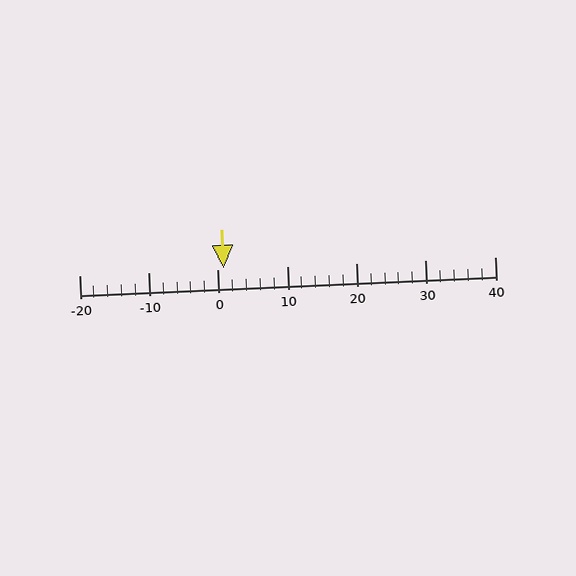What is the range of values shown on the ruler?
The ruler shows values from -20 to 40.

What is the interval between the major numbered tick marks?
The major tick marks are spaced 10 units apart.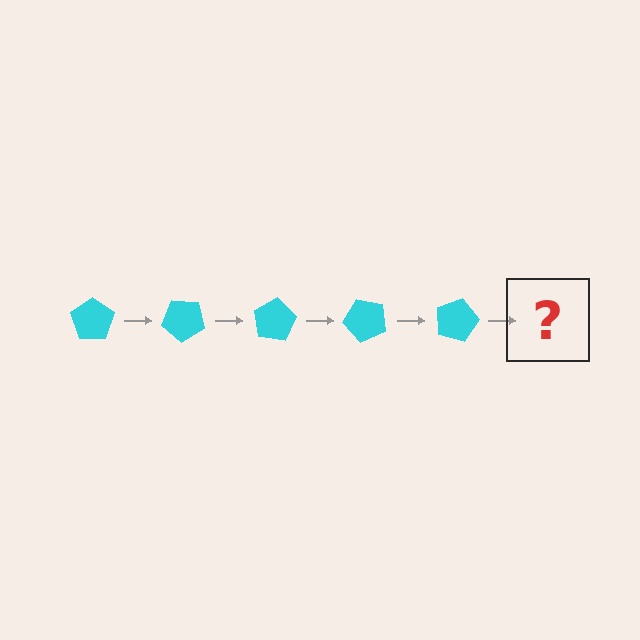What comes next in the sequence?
The next element should be a cyan pentagon rotated 200 degrees.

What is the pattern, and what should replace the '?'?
The pattern is that the pentagon rotates 40 degrees each step. The '?' should be a cyan pentagon rotated 200 degrees.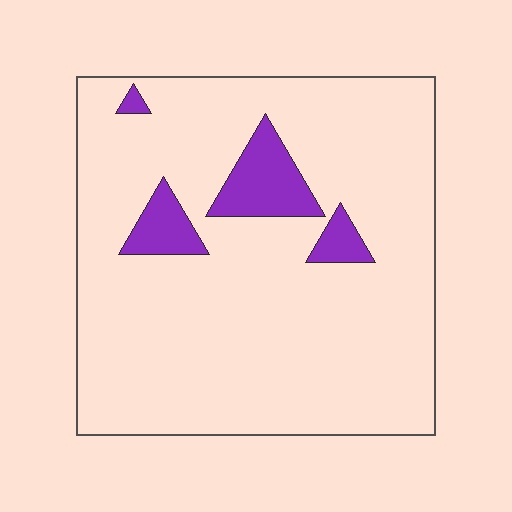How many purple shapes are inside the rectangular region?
4.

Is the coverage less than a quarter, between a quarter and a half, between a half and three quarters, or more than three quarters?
Less than a quarter.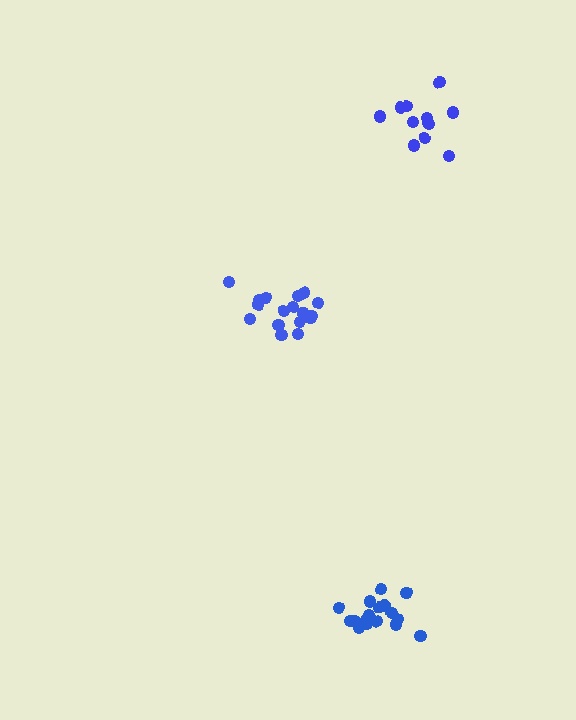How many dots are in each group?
Group 1: 17 dots, Group 2: 17 dots, Group 3: 12 dots (46 total).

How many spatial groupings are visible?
There are 3 spatial groupings.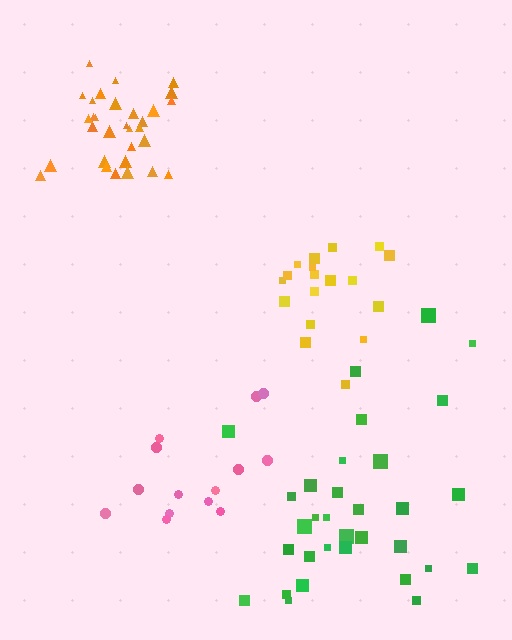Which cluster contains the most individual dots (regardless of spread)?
Green (32).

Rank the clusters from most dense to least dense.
orange, yellow, pink, green.